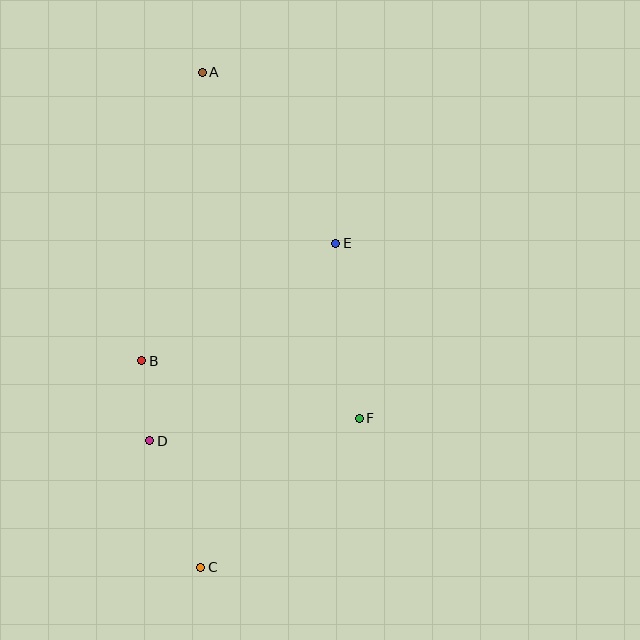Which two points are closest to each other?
Points B and D are closest to each other.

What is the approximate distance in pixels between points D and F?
The distance between D and F is approximately 210 pixels.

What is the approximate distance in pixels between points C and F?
The distance between C and F is approximately 217 pixels.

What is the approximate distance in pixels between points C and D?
The distance between C and D is approximately 137 pixels.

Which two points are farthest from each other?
Points A and C are farthest from each other.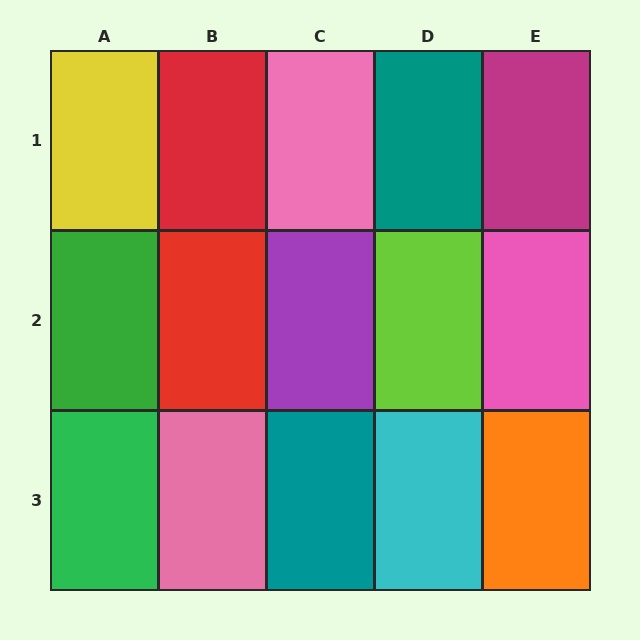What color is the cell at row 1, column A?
Yellow.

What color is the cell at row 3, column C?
Teal.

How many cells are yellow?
1 cell is yellow.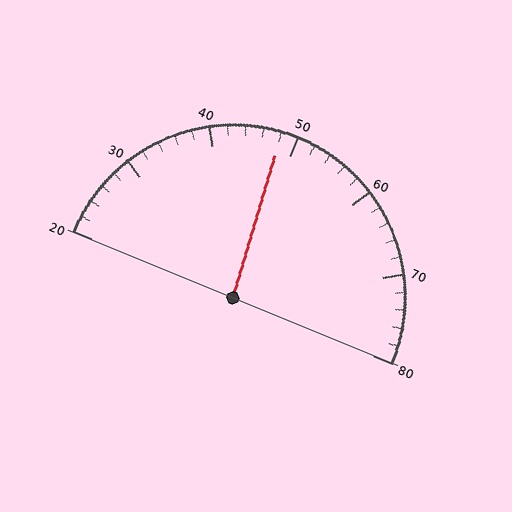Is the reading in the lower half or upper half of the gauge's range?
The reading is in the lower half of the range (20 to 80).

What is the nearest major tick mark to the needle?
The nearest major tick mark is 50.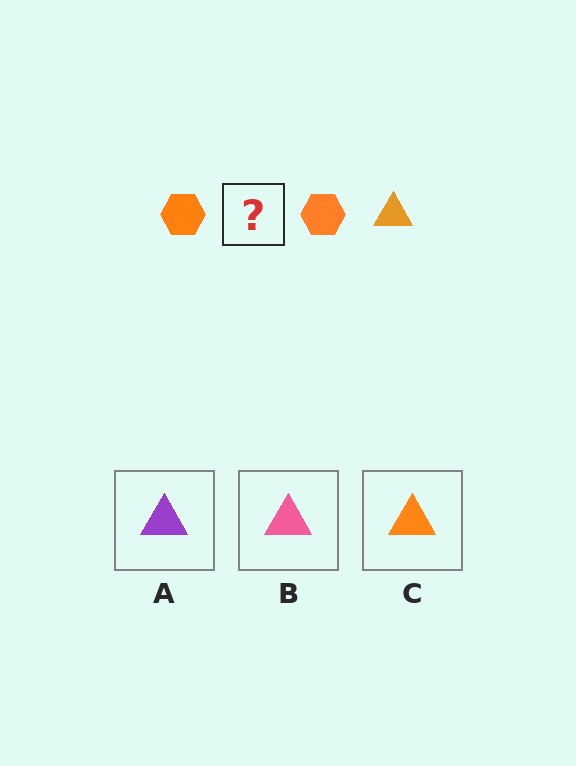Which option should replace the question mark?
Option C.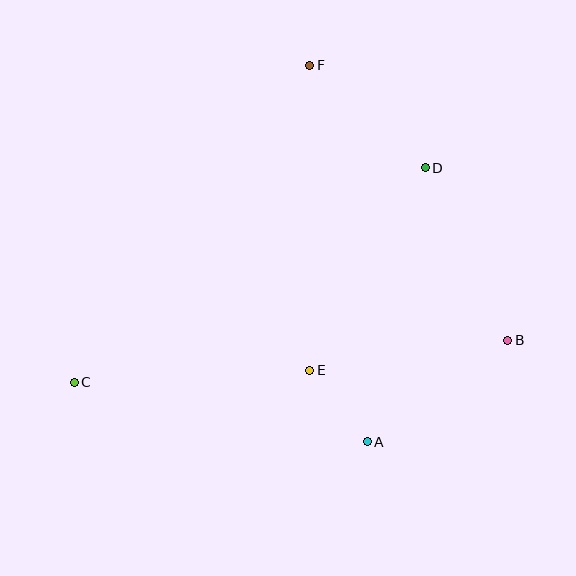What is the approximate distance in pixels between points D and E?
The distance between D and E is approximately 234 pixels.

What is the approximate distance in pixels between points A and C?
The distance between A and C is approximately 299 pixels.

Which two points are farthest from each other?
Points B and C are farthest from each other.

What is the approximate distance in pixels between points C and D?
The distance between C and D is approximately 411 pixels.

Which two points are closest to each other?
Points A and E are closest to each other.